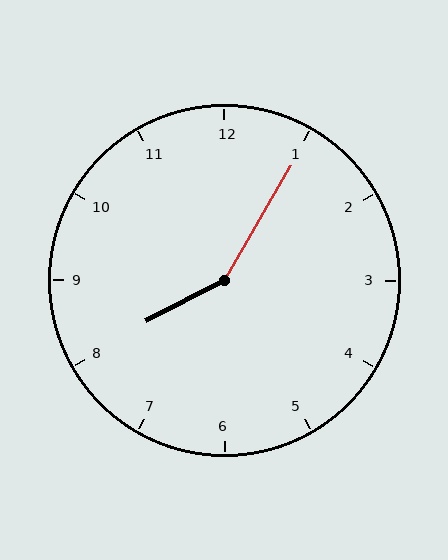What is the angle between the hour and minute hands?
Approximately 148 degrees.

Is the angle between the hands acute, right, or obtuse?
It is obtuse.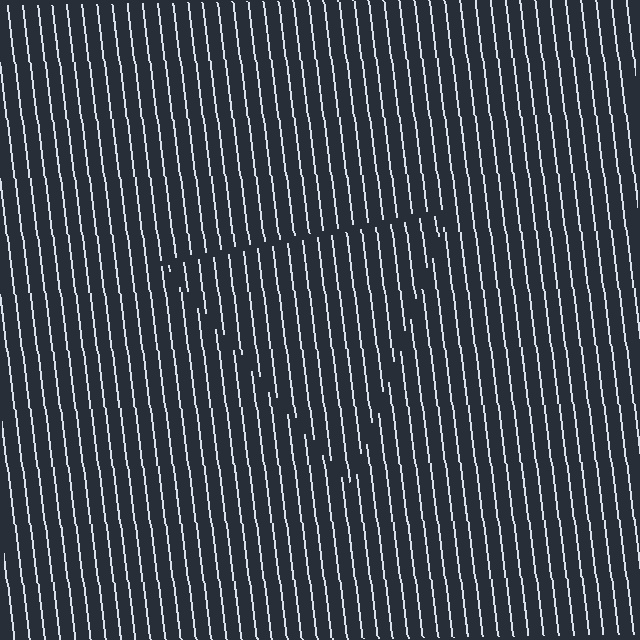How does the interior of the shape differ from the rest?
The interior of the shape contains the same grating, shifted by half a period — the contour is defined by the phase discontinuity where line-ends from the inner and outer gratings abut.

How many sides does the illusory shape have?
3 sides — the line-ends trace a triangle.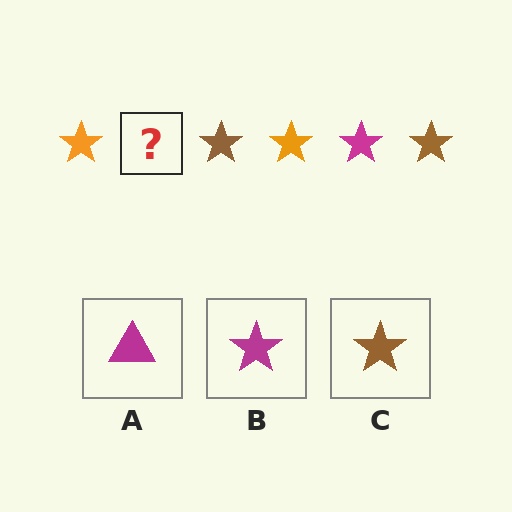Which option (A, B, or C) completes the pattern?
B.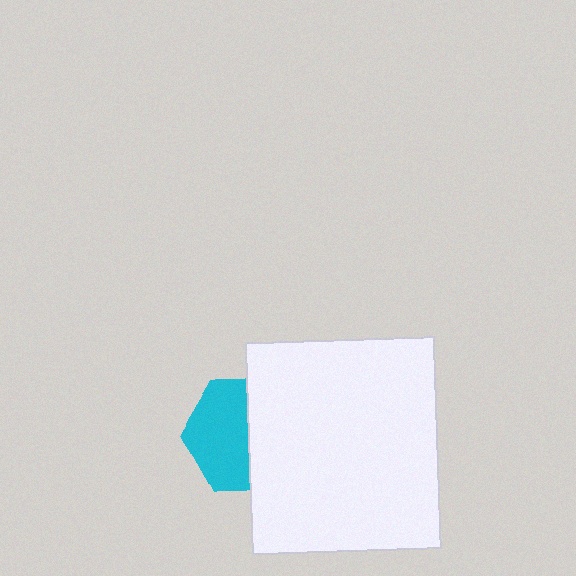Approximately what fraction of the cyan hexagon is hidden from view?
Roughly 45% of the cyan hexagon is hidden behind the white rectangle.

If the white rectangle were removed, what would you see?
You would see the complete cyan hexagon.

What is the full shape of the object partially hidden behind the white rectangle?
The partially hidden object is a cyan hexagon.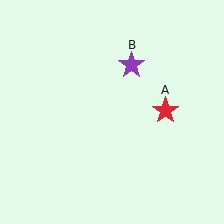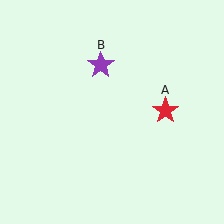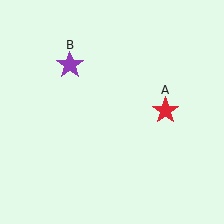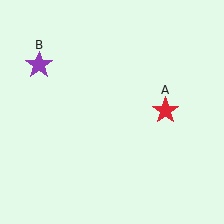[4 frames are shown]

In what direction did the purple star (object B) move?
The purple star (object B) moved left.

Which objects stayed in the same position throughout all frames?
Red star (object A) remained stationary.